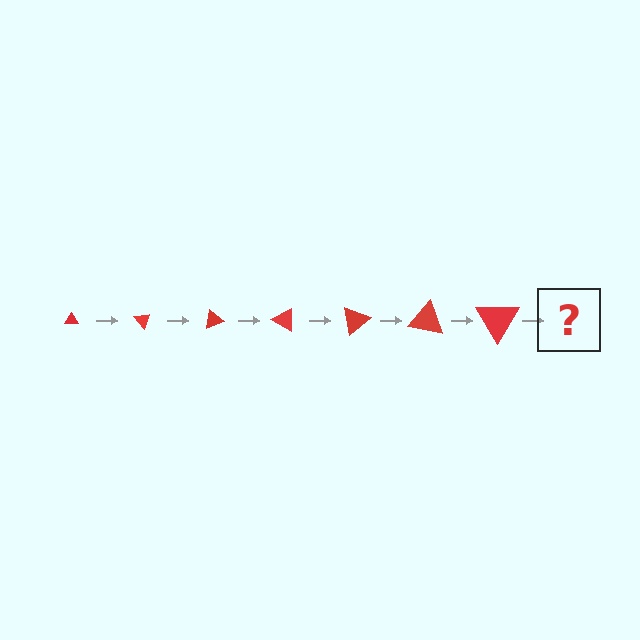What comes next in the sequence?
The next element should be a triangle, larger than the previous one and rotated 350 degrees from the start.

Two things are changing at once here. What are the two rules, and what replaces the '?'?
The two rules are that the triangle grows larger each step and it rotates 50 degrees each step. The '?' should be a triangle, larger than the previous one and rotated 350 degrees from the start.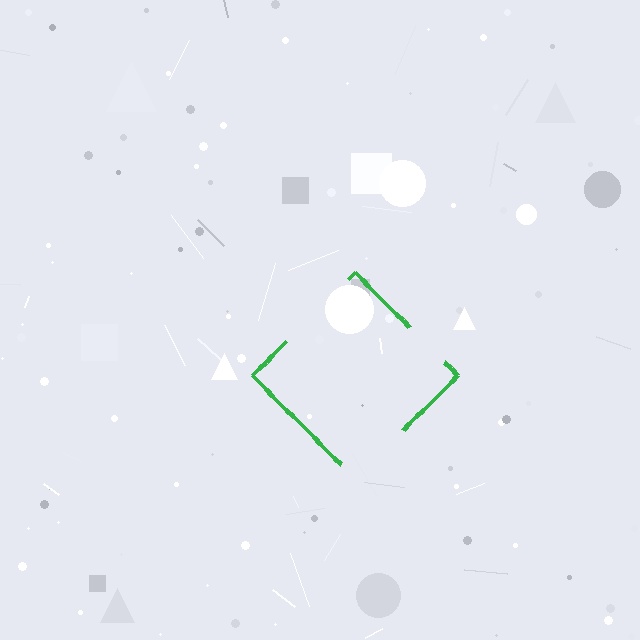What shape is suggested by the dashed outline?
The dashed outline suggests a diamond.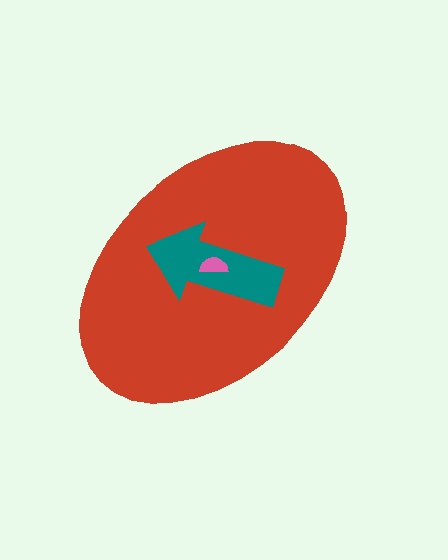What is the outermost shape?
The red ellipse.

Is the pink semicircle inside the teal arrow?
Yes.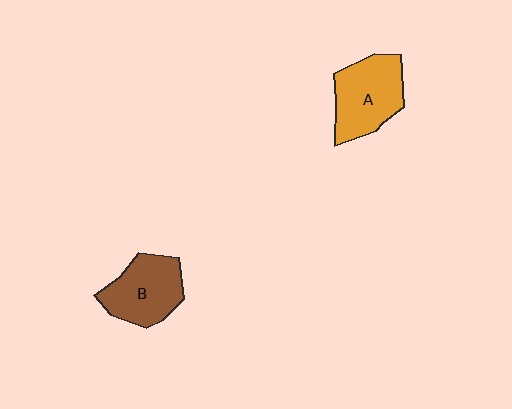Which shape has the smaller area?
Shape B (brown).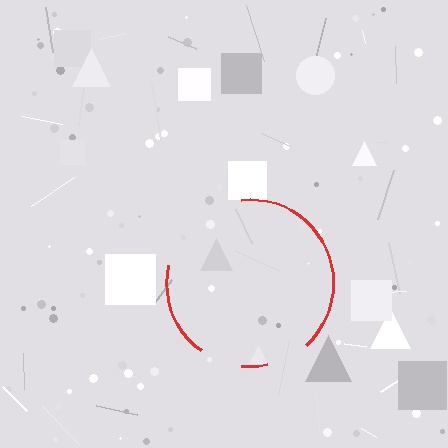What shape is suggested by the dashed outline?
The dashed outline suggests a circle.